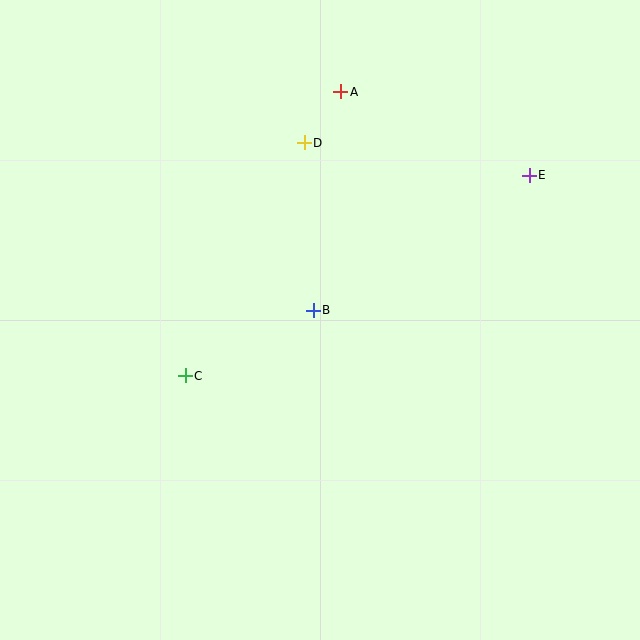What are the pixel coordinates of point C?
Point C is at (185, 376).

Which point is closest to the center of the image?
Point B at (313, 310) is closest to the center.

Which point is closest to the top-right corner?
Point E is closest to the top-right corner.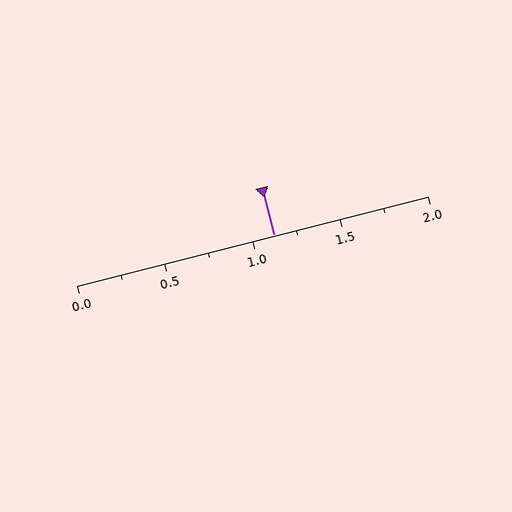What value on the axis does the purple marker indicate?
The marker indicates approximately 1.12.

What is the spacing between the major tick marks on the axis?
The major ticks are spaced 0.5 apart.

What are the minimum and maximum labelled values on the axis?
The axis runs from 0.0 to 2.0.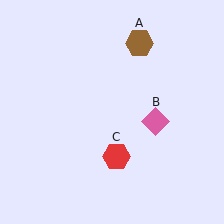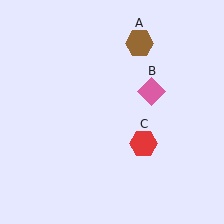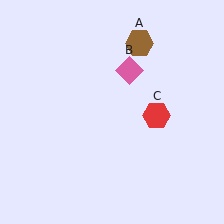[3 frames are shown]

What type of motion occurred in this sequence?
The pink diamond (object B), red hexagon (object C) rotated counterclockwise around the center of the scene.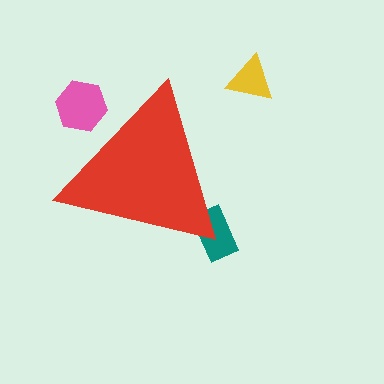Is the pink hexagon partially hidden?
Yes, the pink hexagon is partially hidden behind the red triangle.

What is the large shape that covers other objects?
A red triangle.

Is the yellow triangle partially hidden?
No, the yellow triangle is fully visible.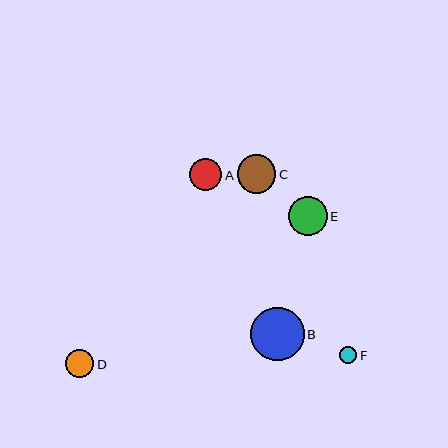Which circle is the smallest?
Circle F is the smallest with a size of approximately 17 pixels.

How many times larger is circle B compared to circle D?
Circle B is approximately 1.9 times the size of circle D.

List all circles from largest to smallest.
From largest to smallest: B, C, E, A, D, F.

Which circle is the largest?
Circle B is the largest with a size of approximately 53 pixels.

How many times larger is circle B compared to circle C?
Circle B is approximately 1.4 times the size of circle C.